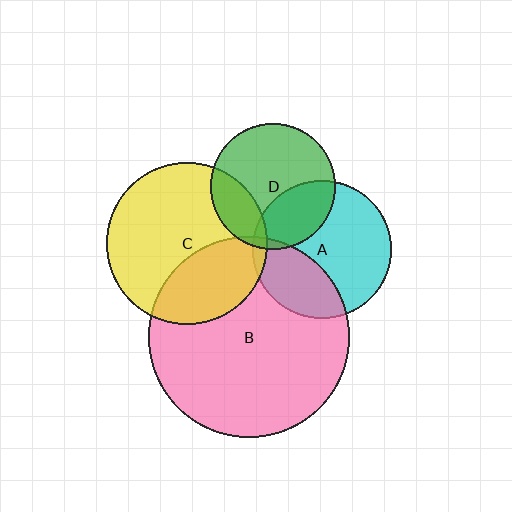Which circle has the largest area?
Circle B (pink).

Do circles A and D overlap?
Yes.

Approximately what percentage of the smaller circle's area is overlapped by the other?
Approximately 30%.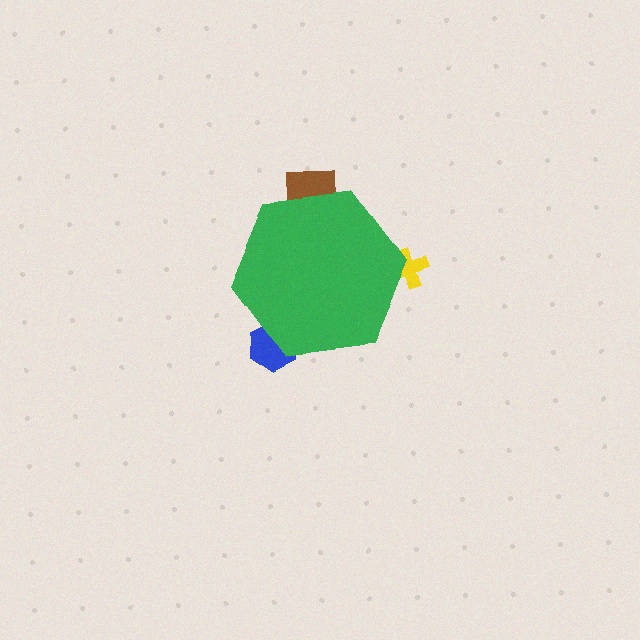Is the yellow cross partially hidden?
Yes, the yellow cross is partially hidden behind the green hexagon.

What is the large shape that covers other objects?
A green hexagon.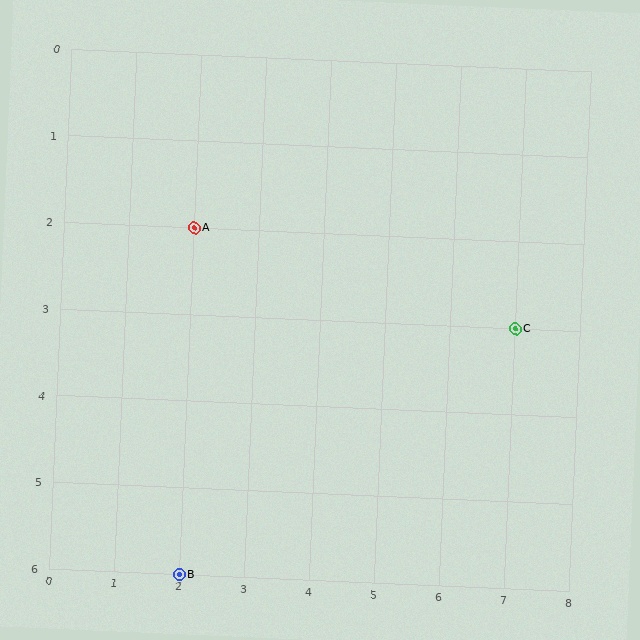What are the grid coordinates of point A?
Point A is at grid coordinates (2, 2).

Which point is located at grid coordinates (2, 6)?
Point B is at (2, 6).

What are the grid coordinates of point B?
Point B is at grid coordinates (2, 6).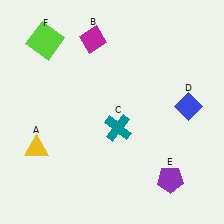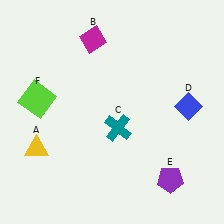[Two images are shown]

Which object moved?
The lime square (F) moved down.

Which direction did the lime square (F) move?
The lime square (F) moved down.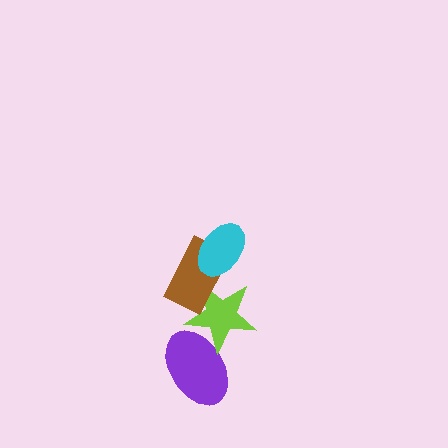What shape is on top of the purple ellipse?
The lime star is on top of the purple ellipse.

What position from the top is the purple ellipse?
The purple ellipse is 4th from the top.